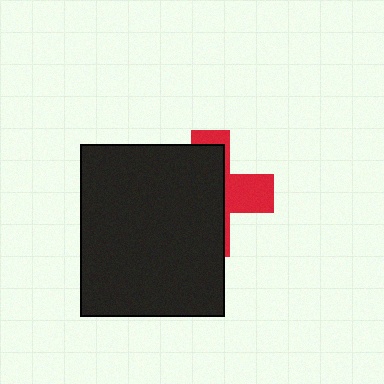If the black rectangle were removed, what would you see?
You would see the complete red cross.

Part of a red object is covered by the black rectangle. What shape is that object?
It is a cross.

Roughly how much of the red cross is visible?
A small part of it is visible (roughly 33%).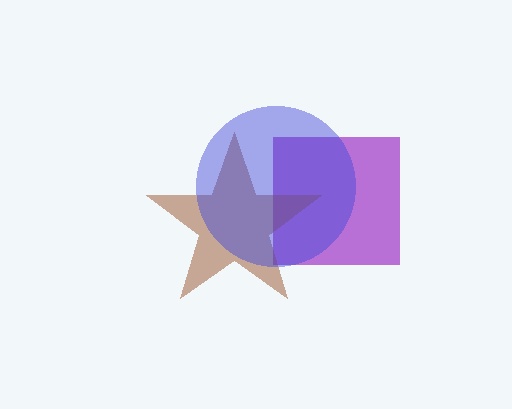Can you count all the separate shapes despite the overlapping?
Yes, there are 3 separate shapes.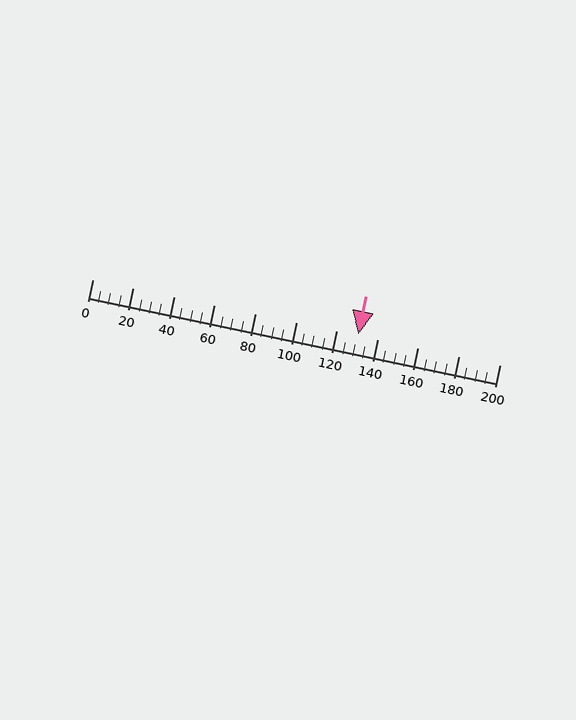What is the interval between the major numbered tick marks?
The major tick marks are spaced 20 units apart.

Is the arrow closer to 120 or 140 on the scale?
The arrow is closer to 140.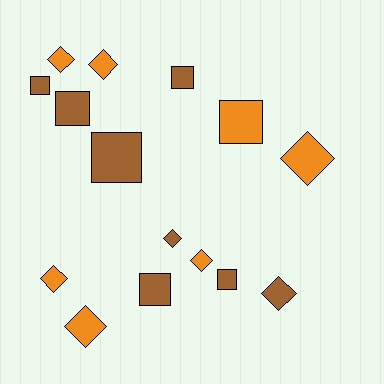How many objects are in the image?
There are 15 objects.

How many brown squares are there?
There are 6 brown squares.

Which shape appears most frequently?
Diamond, with 8 objects.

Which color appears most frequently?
Brown, with 8 objects.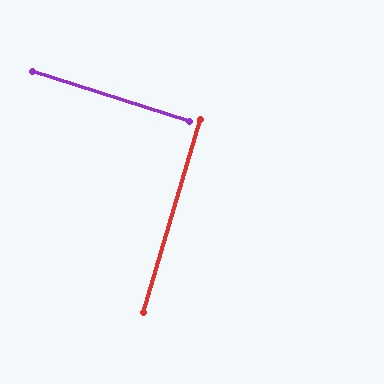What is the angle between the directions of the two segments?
Approximately 89 degrees.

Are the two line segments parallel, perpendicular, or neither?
Perpendicular — they meet at approximately 89°.